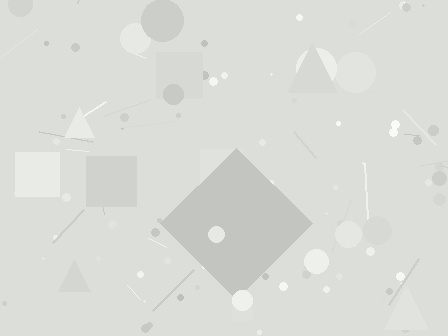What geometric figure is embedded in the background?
A diamond is embedded in the background.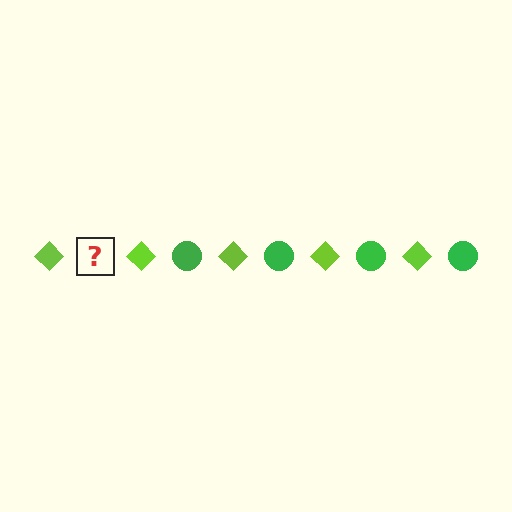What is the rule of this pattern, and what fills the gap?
The rule is that the pattern alternates between lime diamond and green circle. The gap should be filled with a green circle.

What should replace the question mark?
The question mark should be replaced with a green circle.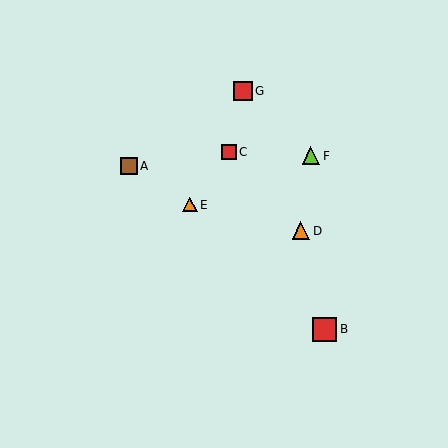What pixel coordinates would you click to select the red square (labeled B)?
Click at (325, 329) to select the red square B.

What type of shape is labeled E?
Shape E is an orange triangle.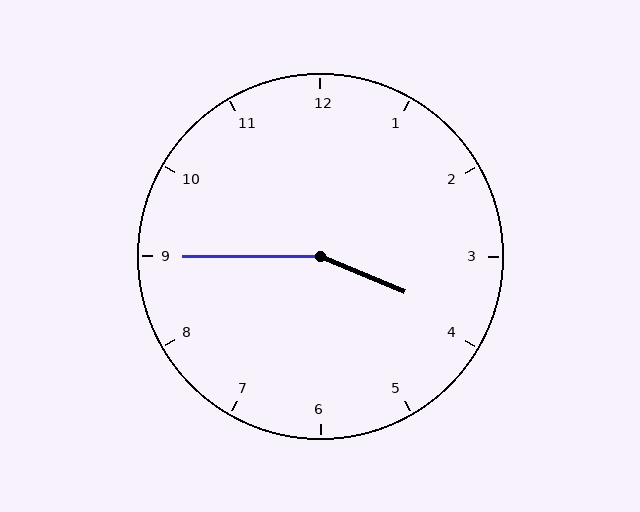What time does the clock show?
3:45.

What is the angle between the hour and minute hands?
Approximately 158 degrees.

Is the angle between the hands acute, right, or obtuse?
It is obtuse.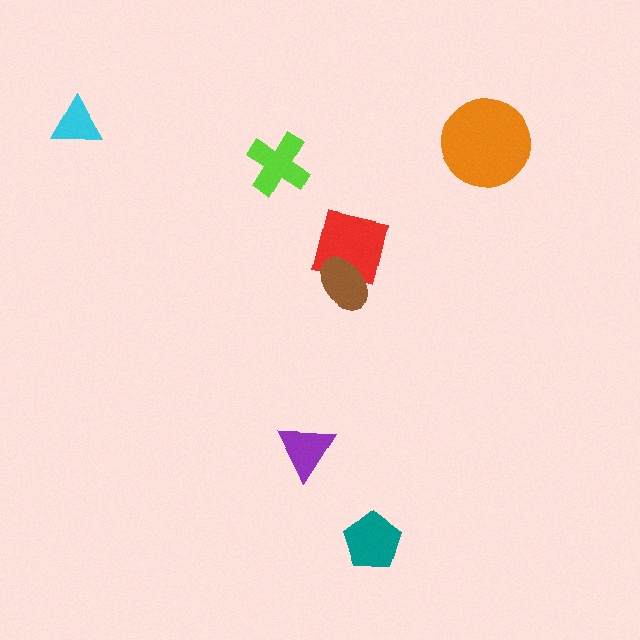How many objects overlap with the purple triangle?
0 objects overlap with the purple triangle.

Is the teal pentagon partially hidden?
No, no other shape covers it.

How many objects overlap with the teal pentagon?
0 objects overlap with the teal pentagon.